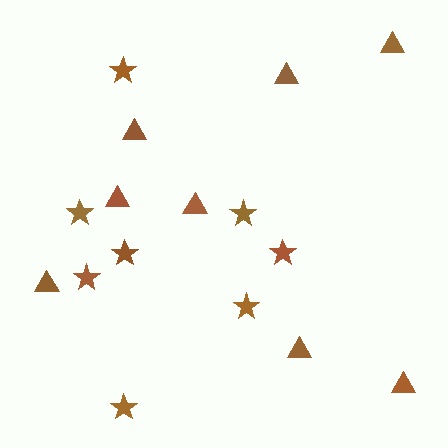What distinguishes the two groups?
There are 2 groups: one group of triangles (8) and one group of stars (8).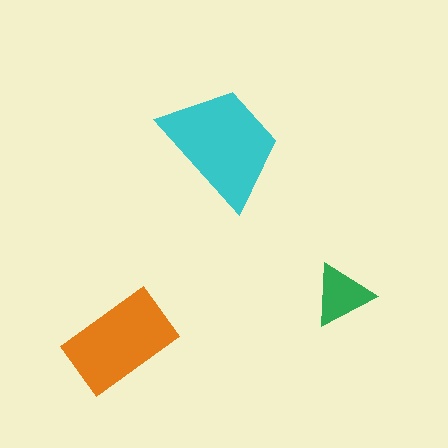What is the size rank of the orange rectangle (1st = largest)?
2nd.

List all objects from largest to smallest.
The cyan trapezoid, the orange rectangle, the green triangle.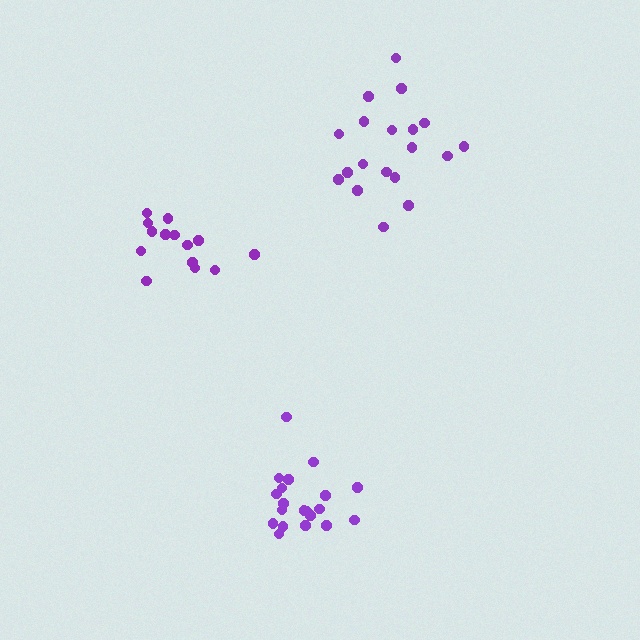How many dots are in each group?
Group 1: 20 dots, Group 2: 19 dots, Group 3: 14 dots (53 total).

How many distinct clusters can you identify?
There are 3 distinct clusters.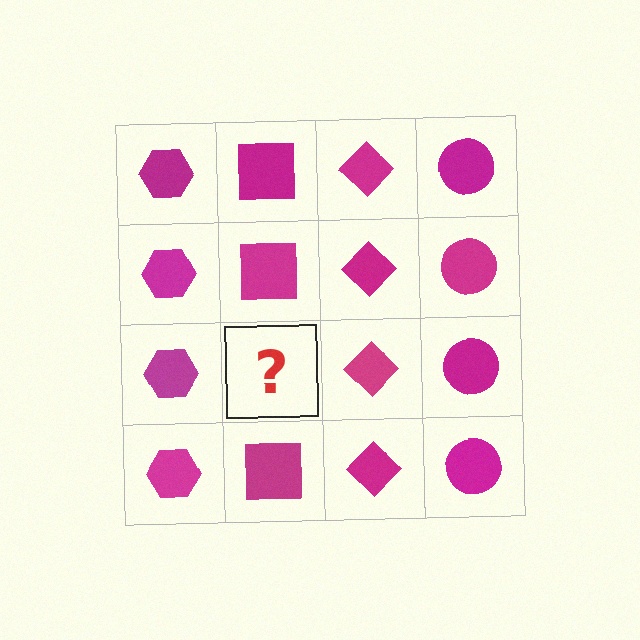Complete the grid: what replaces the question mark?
The question mark should be replaced with a magenta square.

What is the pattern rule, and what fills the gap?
The rule is that each column has a consistent shape. The gap should be filled with a magenta square.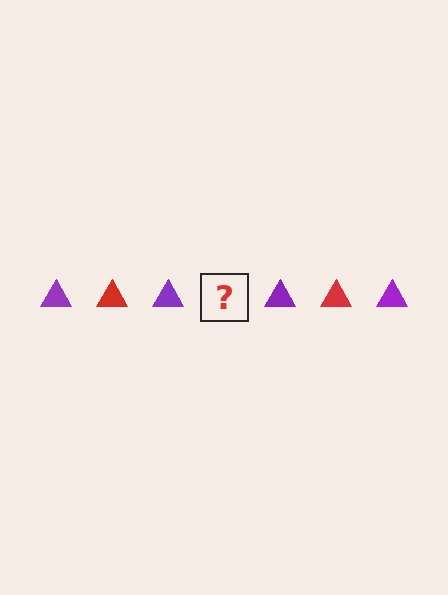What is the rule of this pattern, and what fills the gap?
The rule is that the pattern cycles through purple, red triangles. The gap should be filled with a red triangle.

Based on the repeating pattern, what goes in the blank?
The blank should be a red triangle.